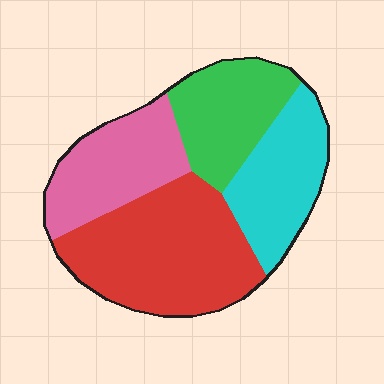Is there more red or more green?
Red.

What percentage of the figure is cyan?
Cyan takes up about one fifth (1/5) of the figure.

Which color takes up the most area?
Red, at roughly 35%.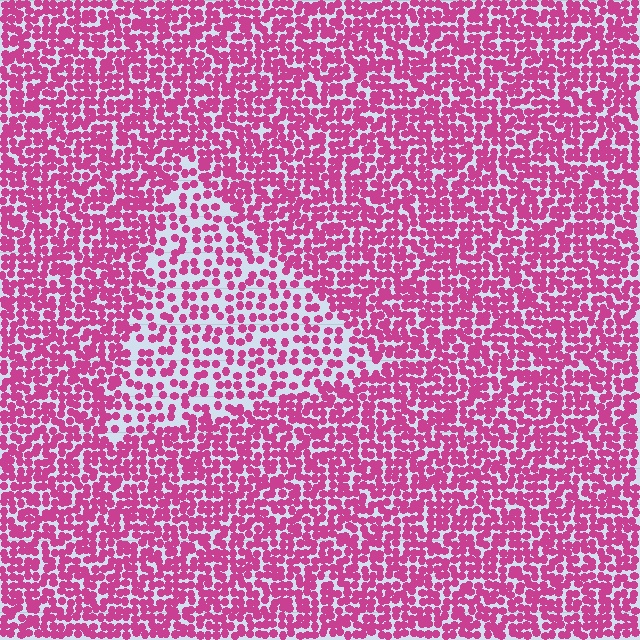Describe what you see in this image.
The image contains small magenta elements arranged at two different densities. A triangle-shaped region is visible where the elements are less densely packed than the surrounding area.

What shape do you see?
I see a triangle.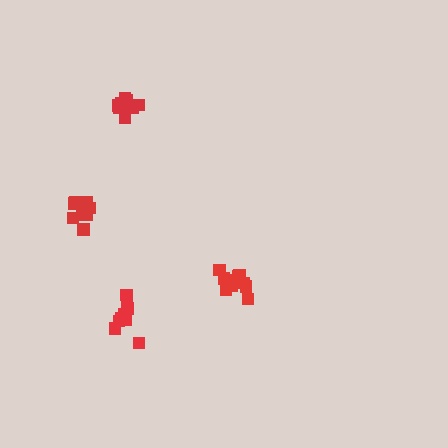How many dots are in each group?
Group 1: 11 dots, Group 2: 11 dots, Group 3: 9 dots, Group 4: 10 dots (41 total).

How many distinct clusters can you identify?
There are 4 distinct clusters.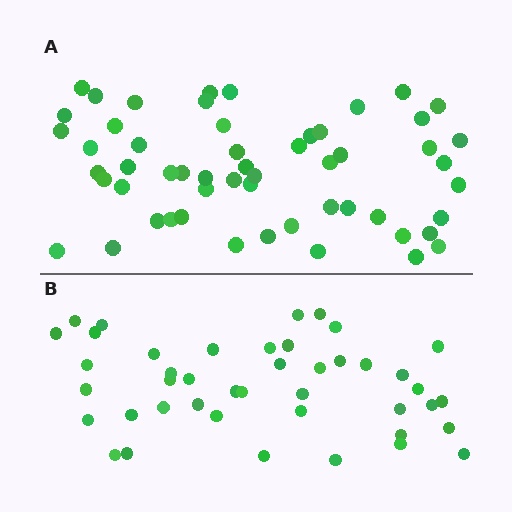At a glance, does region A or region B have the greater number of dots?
Region A (the top region) has more dots.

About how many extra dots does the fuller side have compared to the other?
Region A has roughly 12 or so more dots than region B.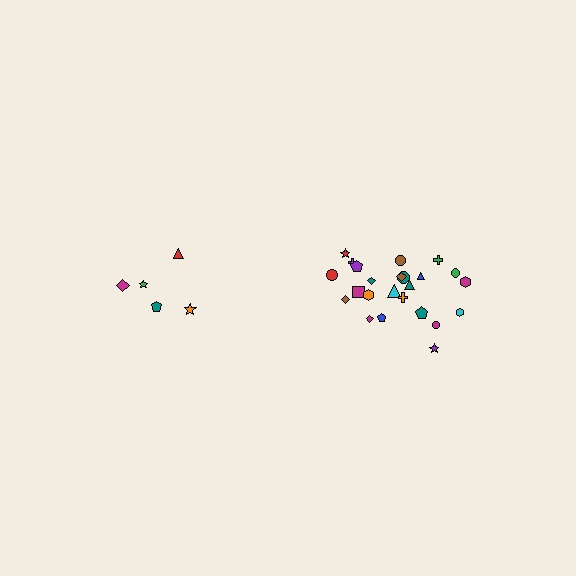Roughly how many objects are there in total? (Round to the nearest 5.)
Roughly 30 objects in total.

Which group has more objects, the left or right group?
The right group.